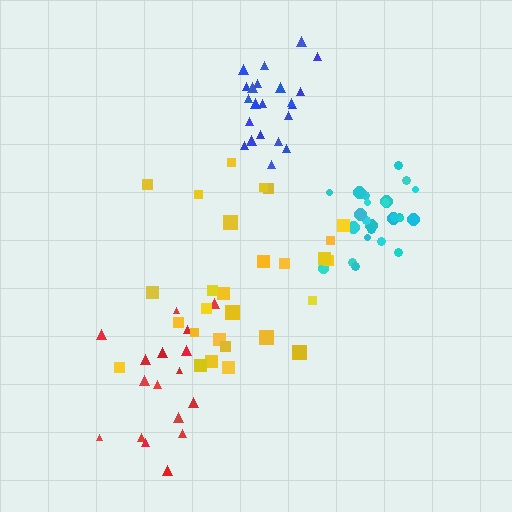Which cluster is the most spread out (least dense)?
Red.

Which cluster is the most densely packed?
Blue.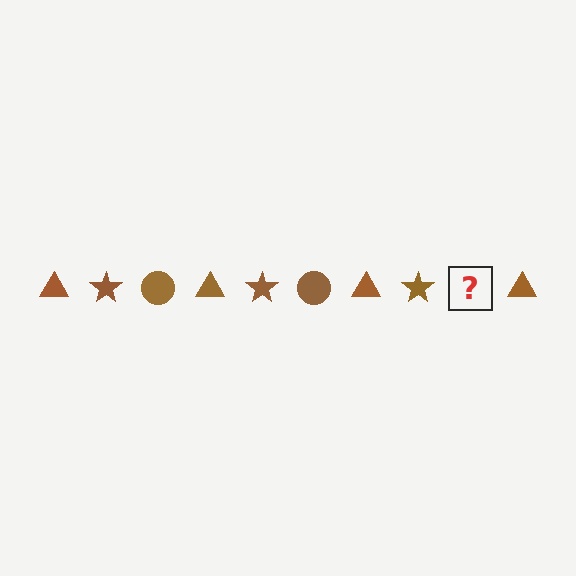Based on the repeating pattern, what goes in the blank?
The blank should be a brown circle.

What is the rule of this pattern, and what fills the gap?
The rule is that the pattern cycles through triangle, star, circle shapes in brown. The gap should be filled with a brown circle.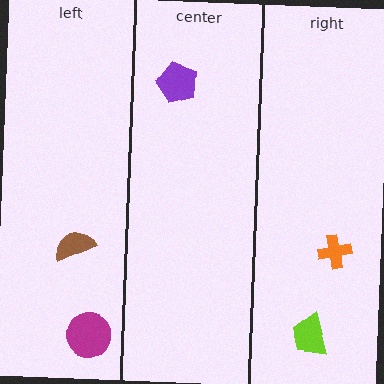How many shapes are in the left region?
2.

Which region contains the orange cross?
The right region.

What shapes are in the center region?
The purple pentagon.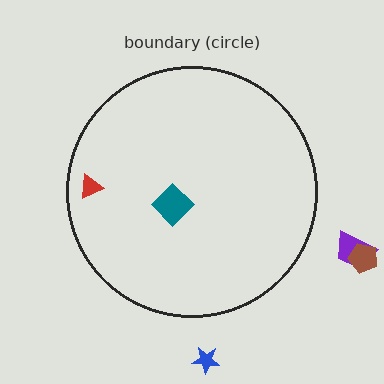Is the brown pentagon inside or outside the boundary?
Outside.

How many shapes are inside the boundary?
2 inside, 3 outside.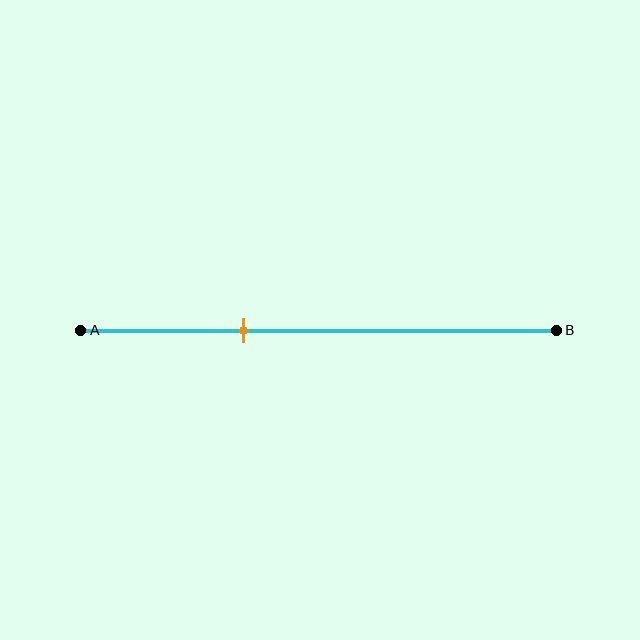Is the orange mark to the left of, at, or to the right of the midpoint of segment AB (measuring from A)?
The orange mark is to the left of the midpoint of segment AB.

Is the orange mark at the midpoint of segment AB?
No, the mark is at about 35% from A, not at the 50% midpoint.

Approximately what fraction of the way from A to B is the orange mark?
The orange mark is approximately 35% of the way from A to B.